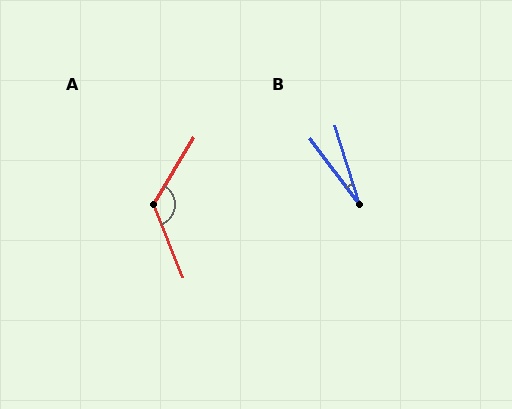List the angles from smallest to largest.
B (19°), A (126°).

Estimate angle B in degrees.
Approximately 19 degrees.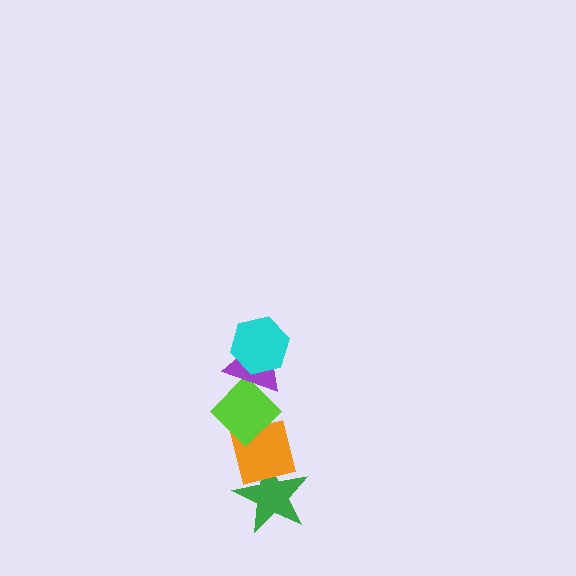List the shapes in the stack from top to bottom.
From top to bottom: the cyan hexagon, the purple triangle, the lime diamond, the orange square, the green star.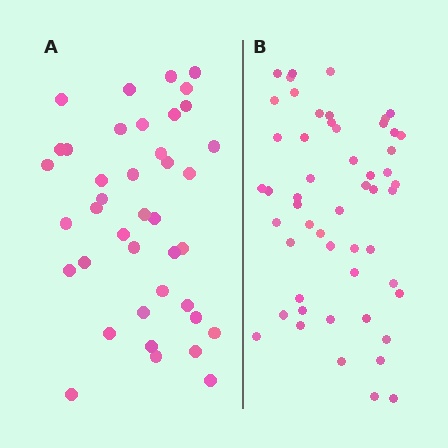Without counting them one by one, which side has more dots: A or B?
Region B (the right region) has more dots.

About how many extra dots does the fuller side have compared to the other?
Region B has approximately 15 more dots than region A.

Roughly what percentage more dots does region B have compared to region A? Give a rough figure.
About 30% more.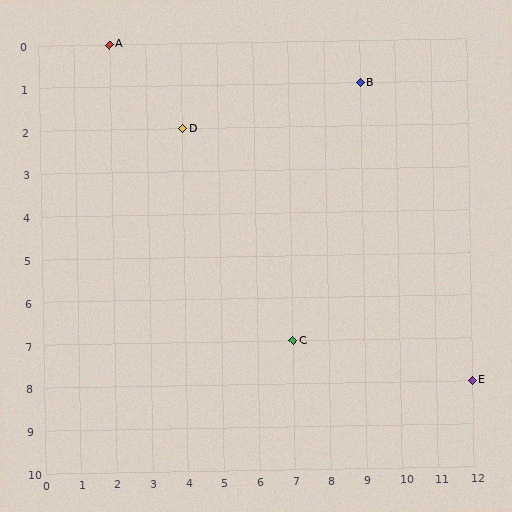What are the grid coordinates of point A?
Point A is at grid coordinates (2, 0).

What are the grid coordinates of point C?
Point C is at grid coordinates (7, 7).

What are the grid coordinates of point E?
Point E is at grid coordinates (12, 8).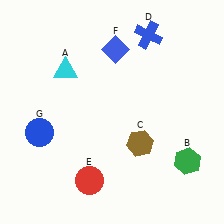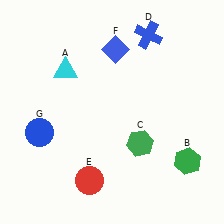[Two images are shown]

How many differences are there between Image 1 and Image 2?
There is 1 difference between the two images.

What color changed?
The hexagon (C) changed from brown in Image 1 to green in Image 2.